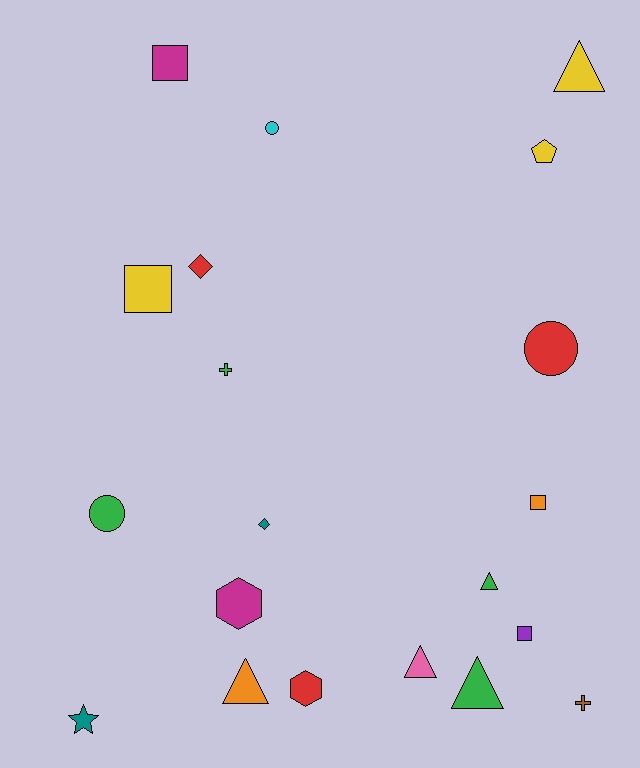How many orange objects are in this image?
There are 2 orange objects.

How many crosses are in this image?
There are 2 crosses.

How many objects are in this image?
There are 20 objects.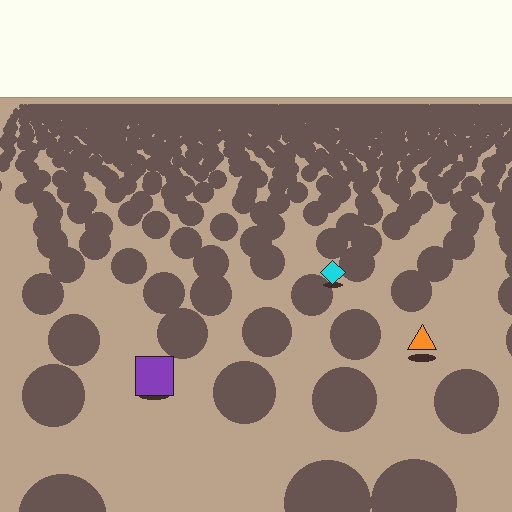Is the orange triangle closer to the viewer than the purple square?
No. The purple square is closer — you can tell from the texture gradient: the ground texture is coarser near it.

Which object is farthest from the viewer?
The cyan diamond is farthest from the viewer. It appears smaller and the ground texture around it is denser.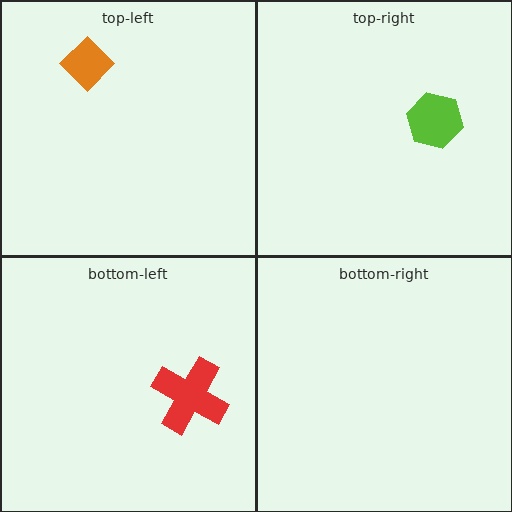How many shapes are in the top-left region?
1.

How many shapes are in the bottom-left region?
1.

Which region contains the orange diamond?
The top-left region.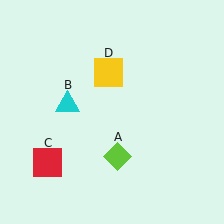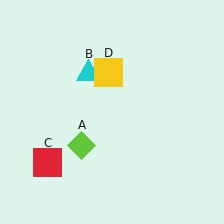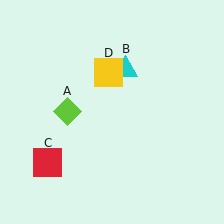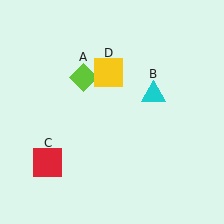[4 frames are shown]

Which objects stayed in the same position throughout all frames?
Red square (object C) and yellow square (object D) remained stationary.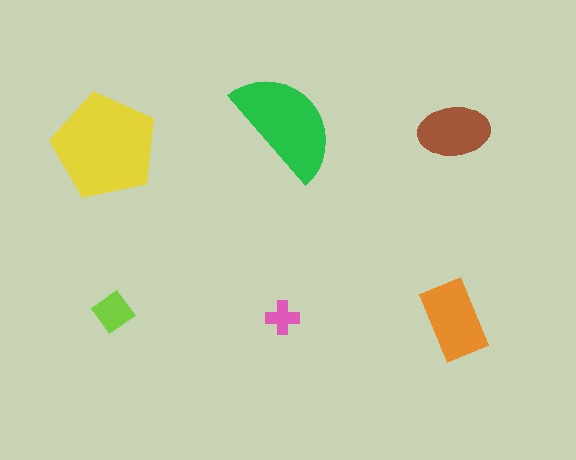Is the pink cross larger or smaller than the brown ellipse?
Smaller.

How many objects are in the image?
There are 6 objects in the image.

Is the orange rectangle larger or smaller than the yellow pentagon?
Smaller.